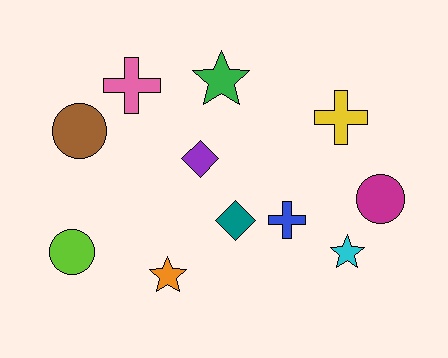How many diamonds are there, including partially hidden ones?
There are 2 diamonds.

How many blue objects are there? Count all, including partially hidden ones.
There is 1 blue object.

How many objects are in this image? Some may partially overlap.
There are 11 objects.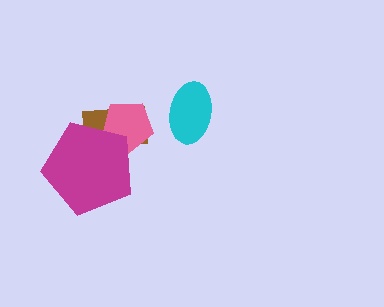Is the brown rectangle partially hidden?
Yes, it is partially covered by another shape.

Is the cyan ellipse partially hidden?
No, no other shape covers it.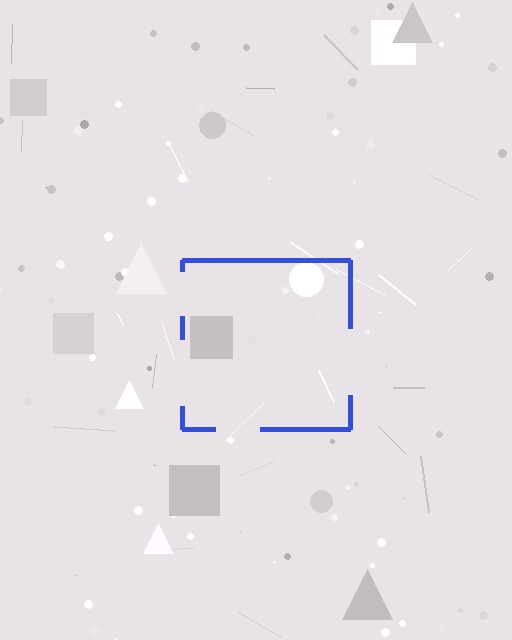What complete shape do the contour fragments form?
The contour fragments form a square.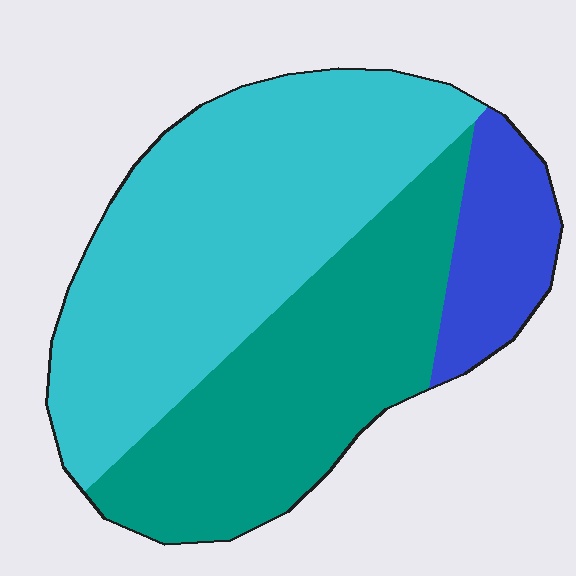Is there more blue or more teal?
Teal.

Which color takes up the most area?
Cyan, at roughly 50%.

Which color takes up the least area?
Blue, at roughly 15%.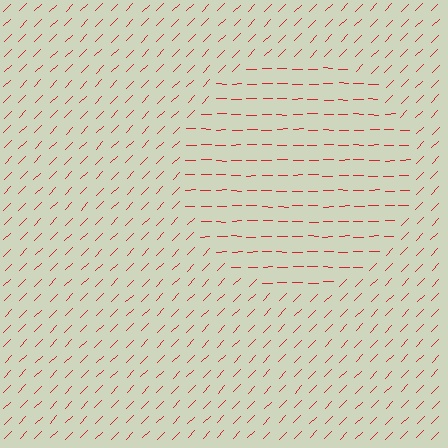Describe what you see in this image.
The image is filled with small red line segments. A circle region in the image has lines oriented differently from the surrounding lines, creating a visible texture boundary.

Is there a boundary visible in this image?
Yes, there is a texture boundary formed by a change in line orientation.